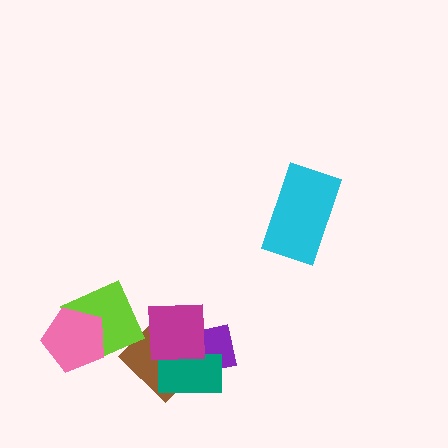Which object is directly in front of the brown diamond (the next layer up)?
The purple rectangle is directly in front of the brown diamond.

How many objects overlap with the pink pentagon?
1 object overlaps with the pink pentagon.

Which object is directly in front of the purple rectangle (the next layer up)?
The teal rectangle is directly in front of the purple rectangle.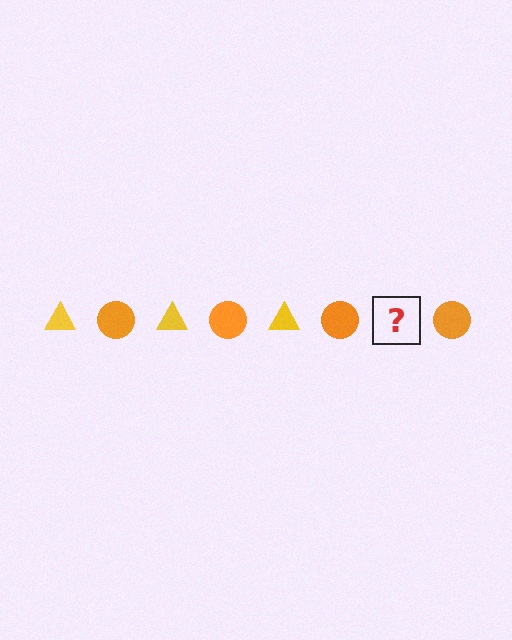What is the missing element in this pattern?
The missing element is a yellow triangle.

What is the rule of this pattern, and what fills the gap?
The rule is that the pattern alternates between yellow triangle and orange circle. The gap should be filled with a yellow triangle.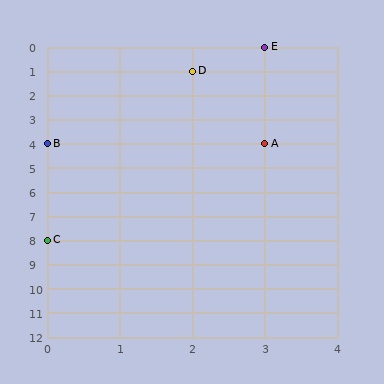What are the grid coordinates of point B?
Point B is at grid coordinates (0, 4).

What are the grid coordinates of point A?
Point A is at grid coordinates (3, 4).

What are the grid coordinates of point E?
Point E is at grid coordinates (3, 0).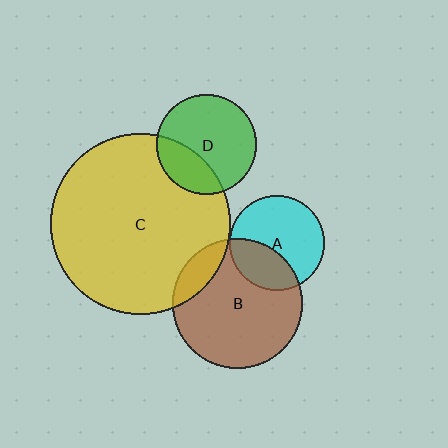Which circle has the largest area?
Circle C (yellow).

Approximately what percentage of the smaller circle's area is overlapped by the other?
Approximately 30%.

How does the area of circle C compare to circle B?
Approximately 1.9 times.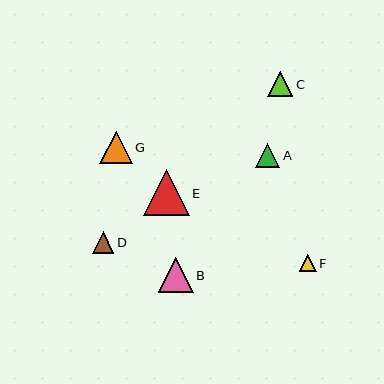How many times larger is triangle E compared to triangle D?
Triangle E is approximately 2.1 times the size of triangle D.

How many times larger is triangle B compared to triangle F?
Triangle B is approximately 2.1 times the size of triangle F.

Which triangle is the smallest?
Triangle F is the smallest with a size of approximately 17 pixels.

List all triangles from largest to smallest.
From largest to smallest: E, B, G, C, A, D, F.